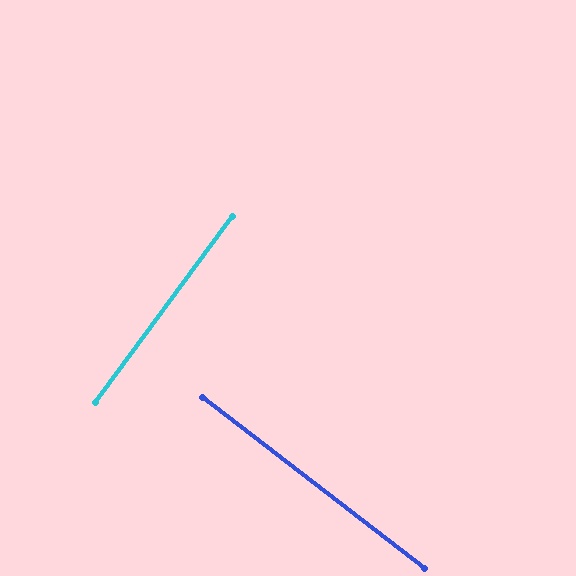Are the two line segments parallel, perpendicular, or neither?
Perpendicular — they meet at approximately 89°.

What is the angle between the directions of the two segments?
Approximately 89 degrees.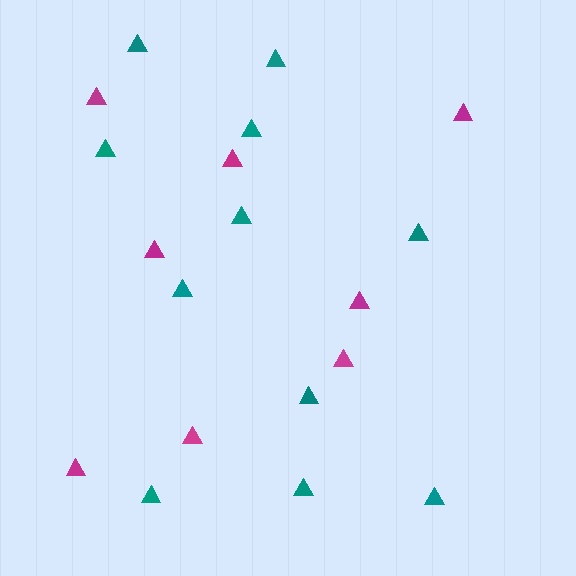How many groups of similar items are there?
There are 2 groups: one group of teal triangles (11) and one group of magenta triangles (8).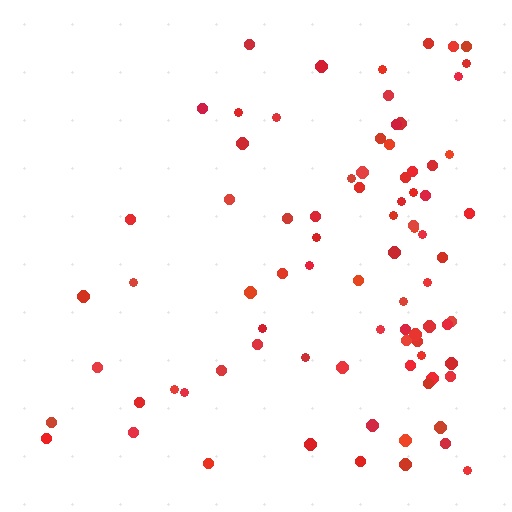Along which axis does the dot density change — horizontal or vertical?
Horizontal.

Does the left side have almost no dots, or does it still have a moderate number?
Still a moderate number, just noticeably fewer than the right.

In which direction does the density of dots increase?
From left to right, with the right side densest.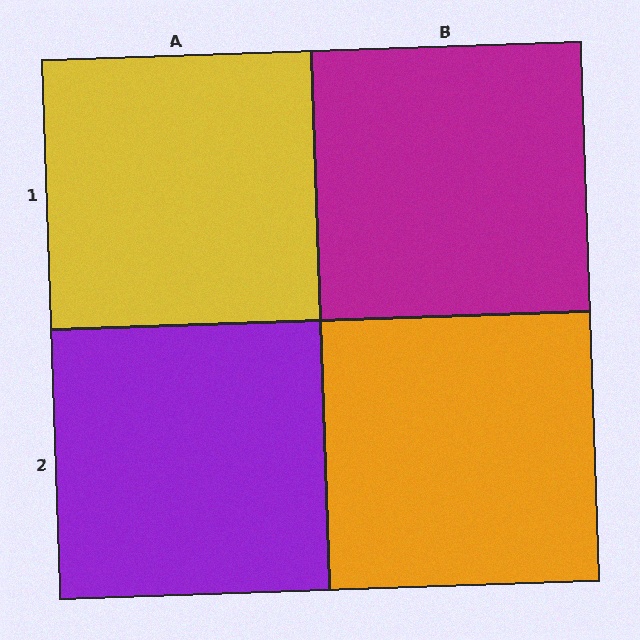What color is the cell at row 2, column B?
Orange.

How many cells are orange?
1 cell is orange.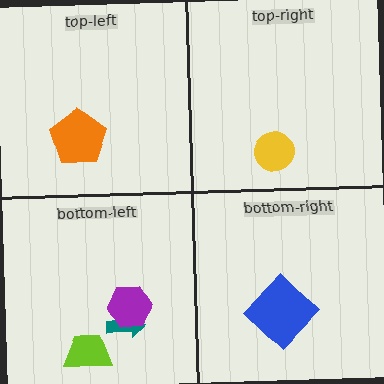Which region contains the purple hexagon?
The bottom-left region.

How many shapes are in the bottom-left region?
3.